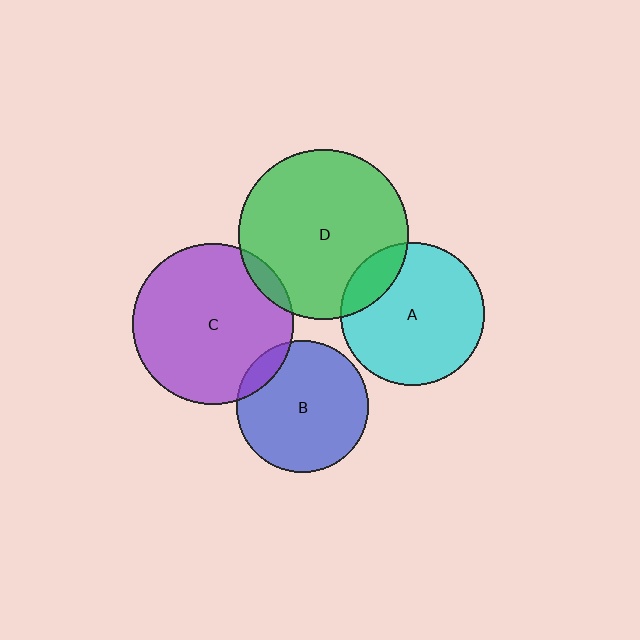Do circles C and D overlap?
Yes.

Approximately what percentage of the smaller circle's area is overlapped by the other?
Approximately 5%.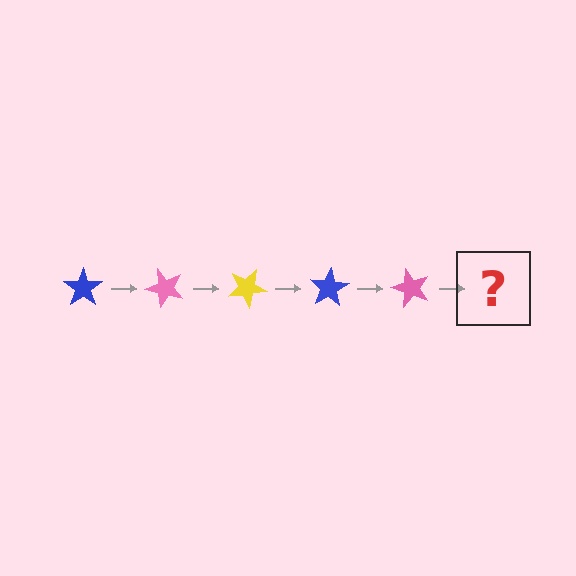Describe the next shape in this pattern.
It should be a yellow star, rotated 250 degrees from the start.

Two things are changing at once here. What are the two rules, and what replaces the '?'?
The two rules are that it rotates 50 degrees each step and the color cycles through blue, pink, and yellow. The '?' should be a yellow star, rotated 250 degrees from the start.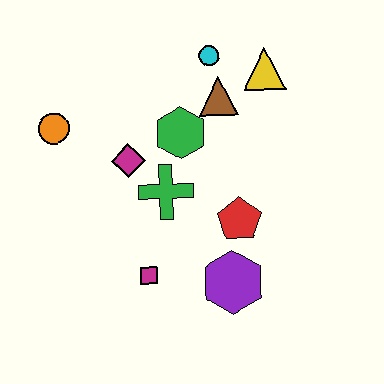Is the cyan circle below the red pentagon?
No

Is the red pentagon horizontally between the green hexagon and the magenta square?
No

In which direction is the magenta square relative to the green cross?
The magenta square is below the green cross.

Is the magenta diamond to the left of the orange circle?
No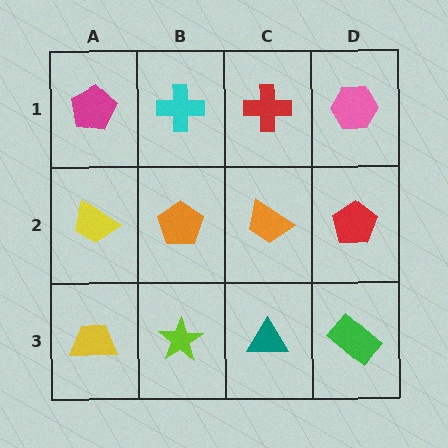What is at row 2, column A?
A yellow trapezoid.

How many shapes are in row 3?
4 shapes.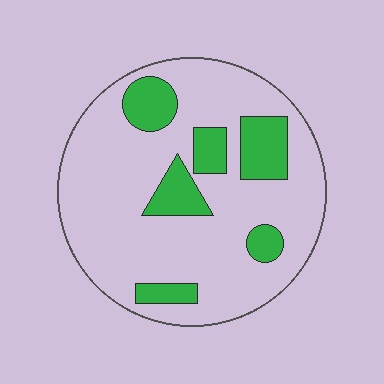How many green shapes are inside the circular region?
6.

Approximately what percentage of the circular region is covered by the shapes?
Approximately 20%.